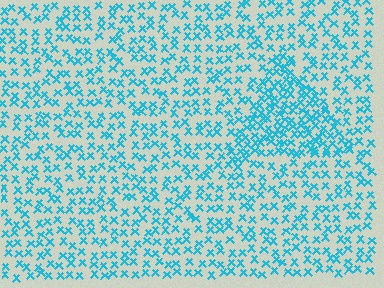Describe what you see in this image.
The image contains small cyan elements arranged at two different densities. A triangle-shaped region is visible where the elements are more densely packed than the surrounding area.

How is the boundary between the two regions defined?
The boundary is defined by a change in element density (approximately 1.9x ratio). All elements are the same color, size, and shape.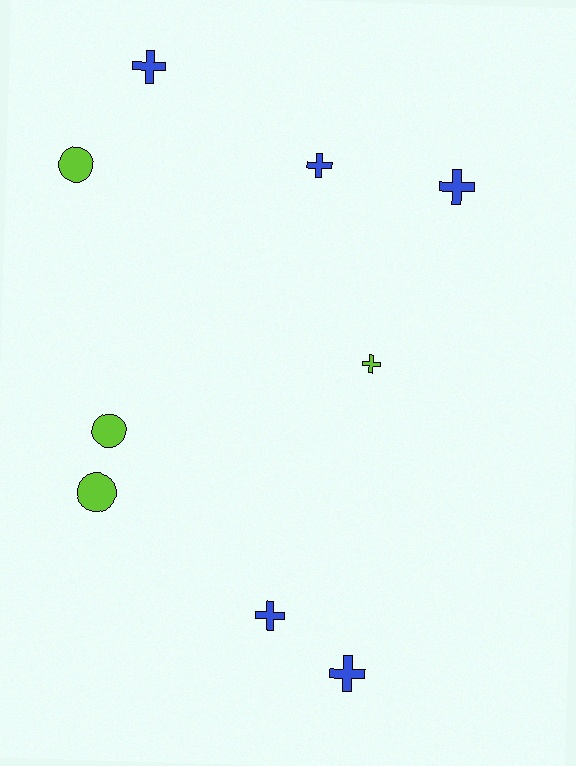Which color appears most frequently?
Blue, with 5 objects.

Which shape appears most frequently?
Cross, with 6 objects.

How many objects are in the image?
There are 9 objects.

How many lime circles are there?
There are 3 lime circles.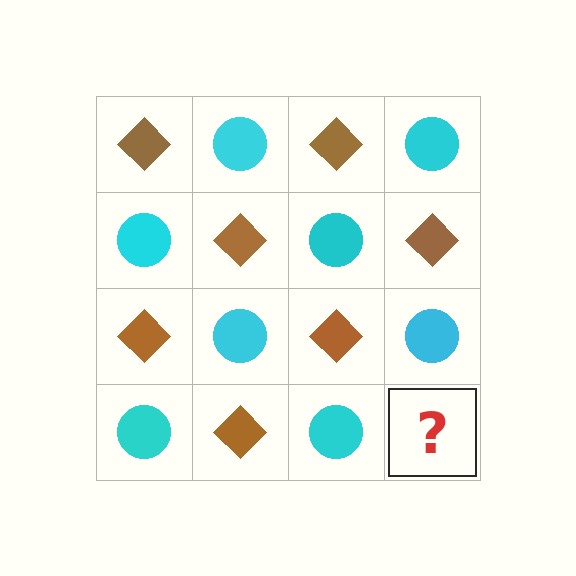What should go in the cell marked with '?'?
The missing cell should contain a brown diamond.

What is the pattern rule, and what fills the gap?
The rule is that it alternates brown diamond and cyan circle in a checkerboard pattern. The gap should be filled with a brown diamond.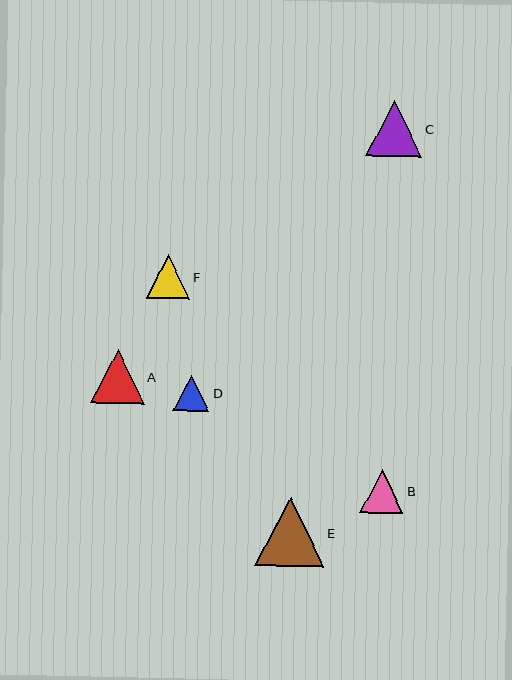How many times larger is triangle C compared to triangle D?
Triangle C is approximately 1.5 times the size of triangle D.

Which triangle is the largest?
Triangle E is the largest with a size of approximately 69 pixels.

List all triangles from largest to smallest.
From largest to smallest: E, C, A, F, B, D.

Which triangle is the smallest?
Triangle D is the smallest with a size of approximately 36 pixels.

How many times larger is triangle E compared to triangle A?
Triangle E is approximately 1.3 times the size of triangle A.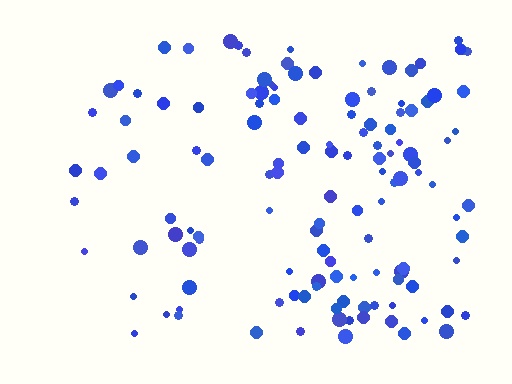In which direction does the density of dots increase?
From left to right, with the right side densest.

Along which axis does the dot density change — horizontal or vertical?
Horizontal.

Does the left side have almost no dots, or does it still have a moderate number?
Still a moderate number, just noticeably fewer than the right.